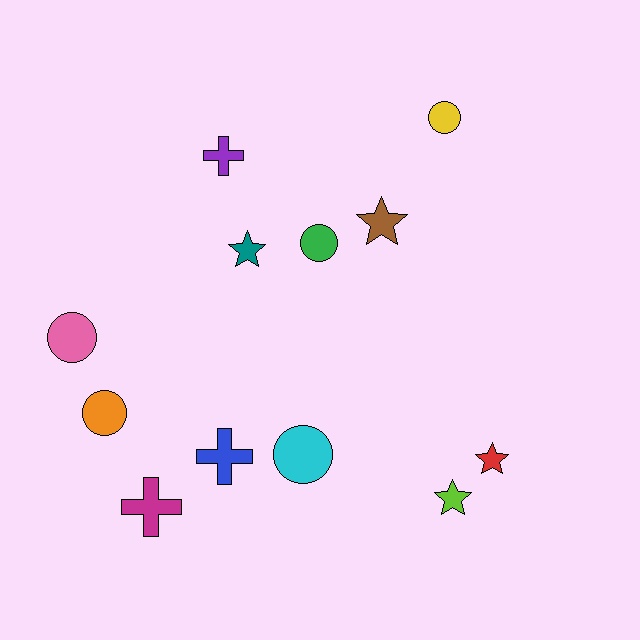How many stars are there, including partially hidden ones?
There are 4 stars.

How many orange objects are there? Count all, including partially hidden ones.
There is 1 orange object.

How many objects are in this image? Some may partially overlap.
There are 12 objects.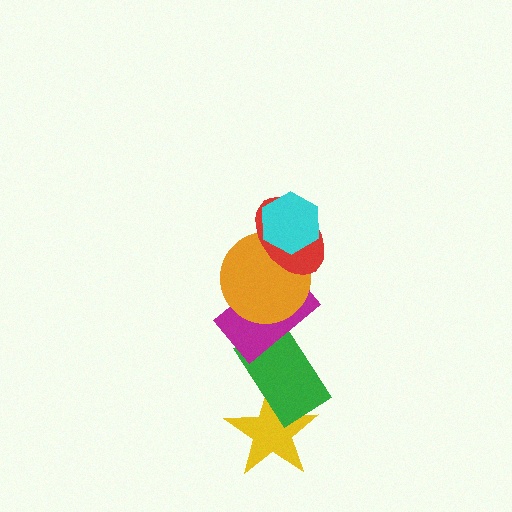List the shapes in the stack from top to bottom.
From top to bottom: the cyan hexagon, the red ellipse, the orange circle, the magenta rectangle, the green rectangle, the yellow star.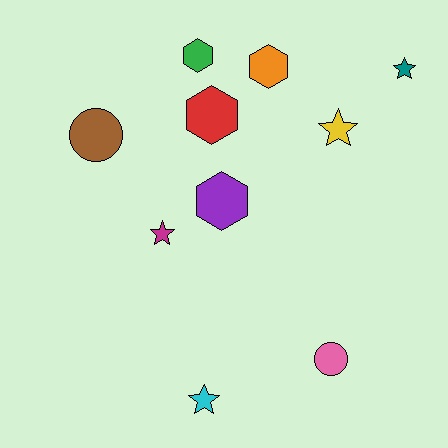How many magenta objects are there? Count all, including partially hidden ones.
There is 1 magenta object.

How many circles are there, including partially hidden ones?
There are 2 circles.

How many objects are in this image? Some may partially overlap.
There are 10 objects.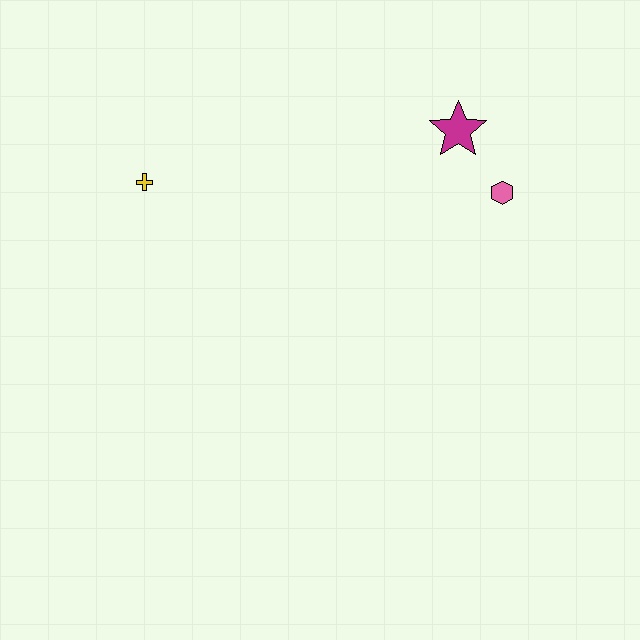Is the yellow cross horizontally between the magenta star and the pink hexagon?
No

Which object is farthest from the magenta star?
The yellow cross is farthest from the magenta star.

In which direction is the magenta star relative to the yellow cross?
The magenta star is to the right of the yellow cross.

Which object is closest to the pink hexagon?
The magenta star is closest to the pink hexagon.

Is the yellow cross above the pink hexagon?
Yes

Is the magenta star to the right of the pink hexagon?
No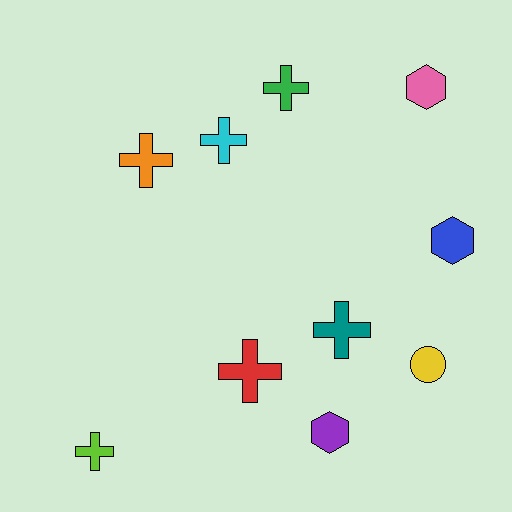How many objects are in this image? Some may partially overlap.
There are 10 objects.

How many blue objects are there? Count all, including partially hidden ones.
There is 1 blue object.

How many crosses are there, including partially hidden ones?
There are 6 crosses.